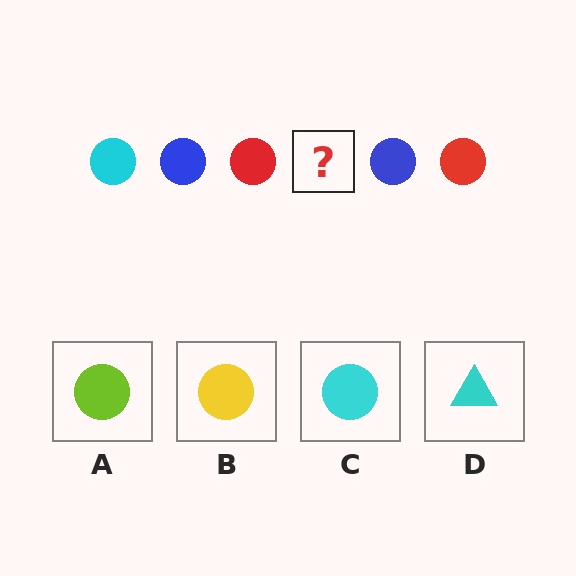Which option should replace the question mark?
Option C.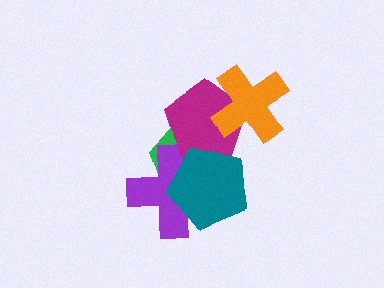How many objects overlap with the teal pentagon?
3 objects overlap with the teal pentagon.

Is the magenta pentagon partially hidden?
Yes, it is partially covered by another shape.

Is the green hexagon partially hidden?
Yes, it is partially covered by another shape.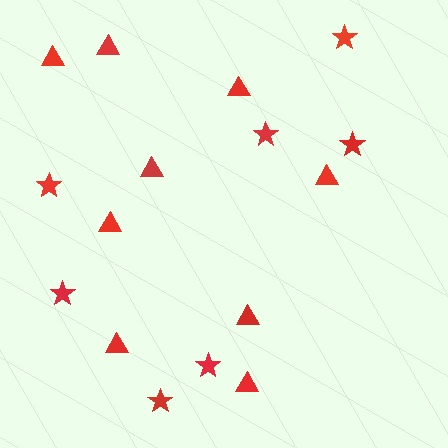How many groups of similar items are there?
There are 2 groups: one group of stars (7) and one group of triangles (9).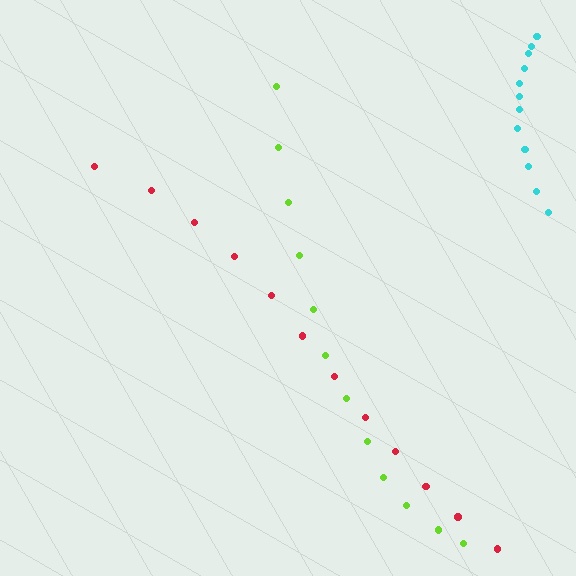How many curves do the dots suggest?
There are 3 distinct paths.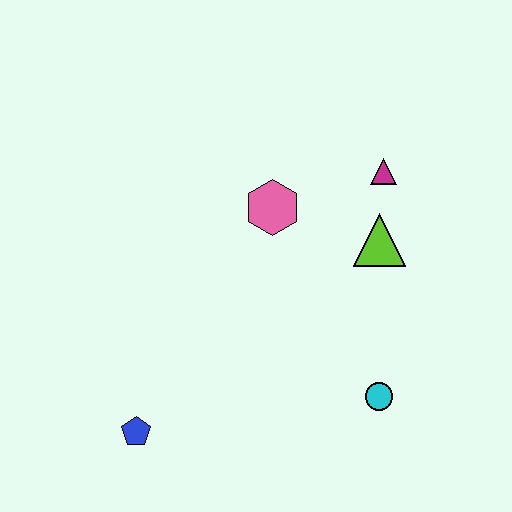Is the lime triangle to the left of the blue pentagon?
No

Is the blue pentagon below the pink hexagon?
Yes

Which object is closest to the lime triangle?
The magenta triangle is closest to the lime triangle.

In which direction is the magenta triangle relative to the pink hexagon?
The magenta triangle is to the right of the pink hexagon.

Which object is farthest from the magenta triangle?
The blue pentagon is farthest from the magenta triangle.